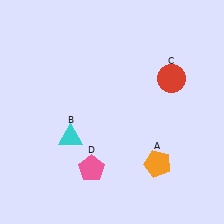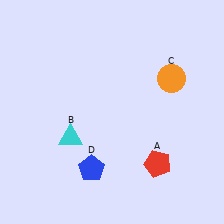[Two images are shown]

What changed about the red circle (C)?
In Image 1, C is red. In Image 2, it changed to orange.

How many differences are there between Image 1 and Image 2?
There are 3 differences between the two images.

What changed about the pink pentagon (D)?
In Image 1, D is pink. In Image 2, it changed to blue.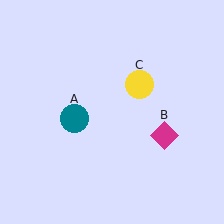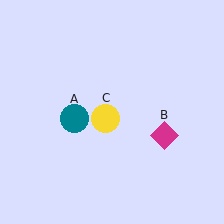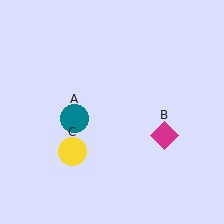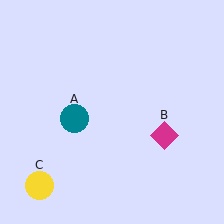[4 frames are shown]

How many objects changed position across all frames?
1 object changed position: yellow circle (object C).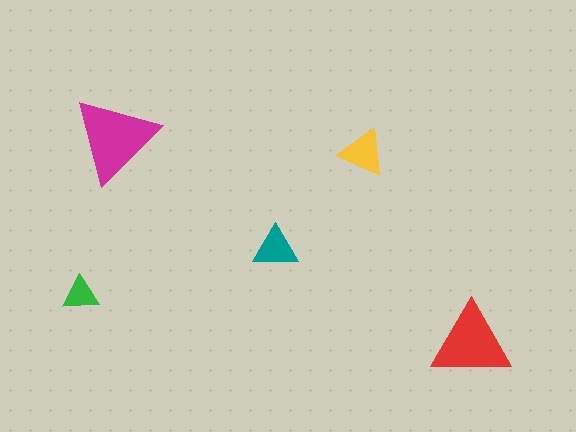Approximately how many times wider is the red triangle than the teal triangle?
About 2 times wider.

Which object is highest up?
The magenta triangle is topmost.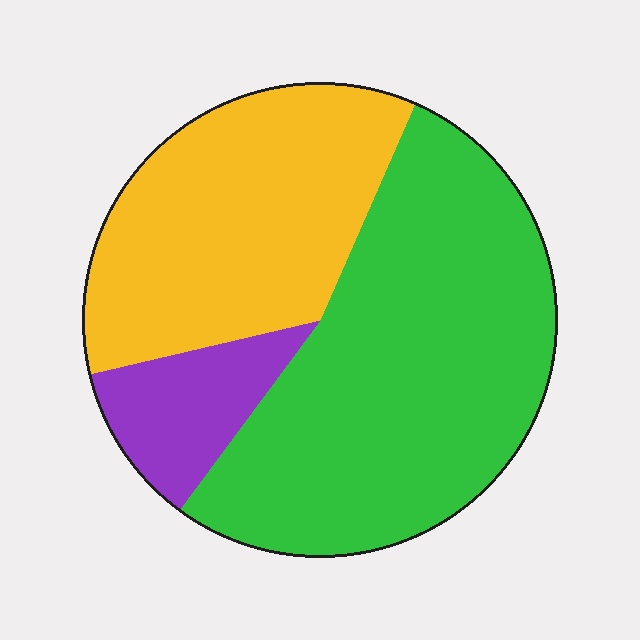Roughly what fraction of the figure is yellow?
Yellow covers roughly 35% of the figure.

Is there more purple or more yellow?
Yellow.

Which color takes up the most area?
Green, at roughly 55%.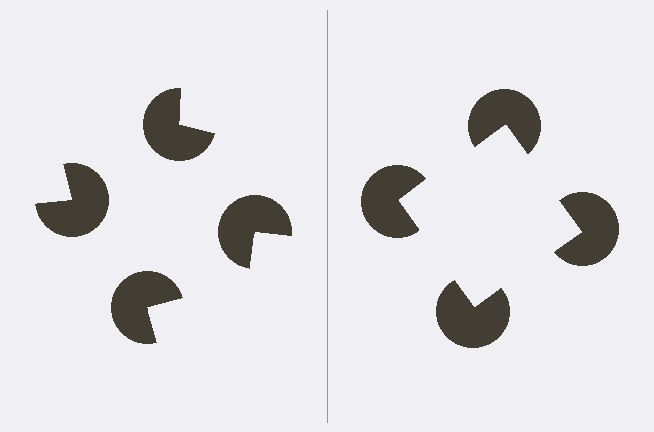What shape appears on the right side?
An illusory square.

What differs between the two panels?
The pac-man discs are positioned identically on both sides; only the wedge orientations differ. On the right they align to a square; on the left they are misaligned.